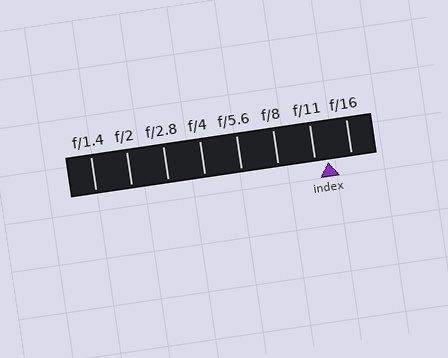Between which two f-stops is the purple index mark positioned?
The index mark is between f/11 and f/16.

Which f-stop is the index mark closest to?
The index mark is closest to f/11.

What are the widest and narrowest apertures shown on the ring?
The widest aperture shown is f/1.4 and the narrowest is f/16.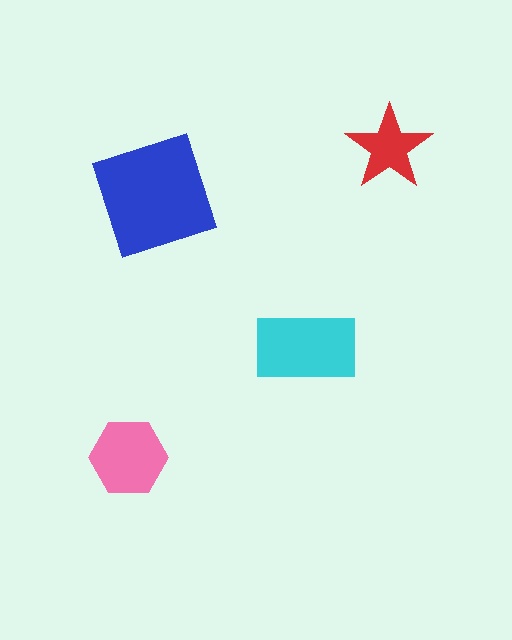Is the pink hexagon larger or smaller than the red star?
Larger.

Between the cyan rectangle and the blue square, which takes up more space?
The blue square.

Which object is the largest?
The blue square.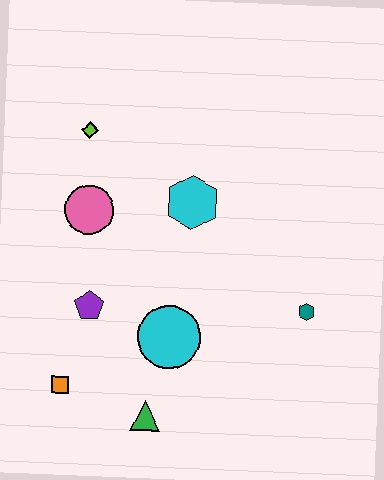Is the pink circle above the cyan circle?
Yes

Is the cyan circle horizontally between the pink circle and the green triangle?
No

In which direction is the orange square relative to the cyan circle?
The orange square is to the left of the cyan circle.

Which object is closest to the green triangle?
The cyan circle is closest to the green triangle.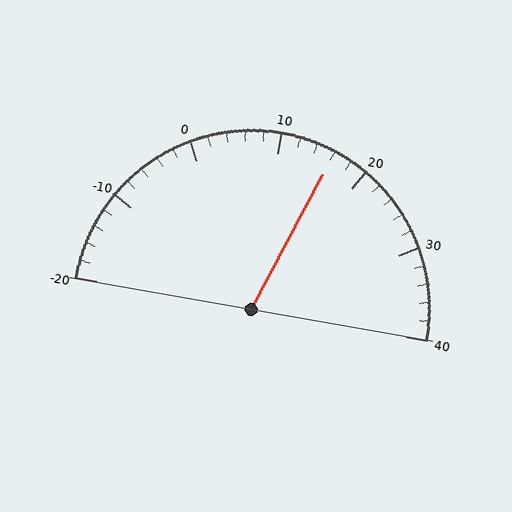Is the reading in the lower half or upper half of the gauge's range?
The reading is in the upper half of the range (-20 to 40).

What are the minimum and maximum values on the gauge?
The gauge ranges from -20 to 40.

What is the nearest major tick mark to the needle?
The nearest major tick mark is 20.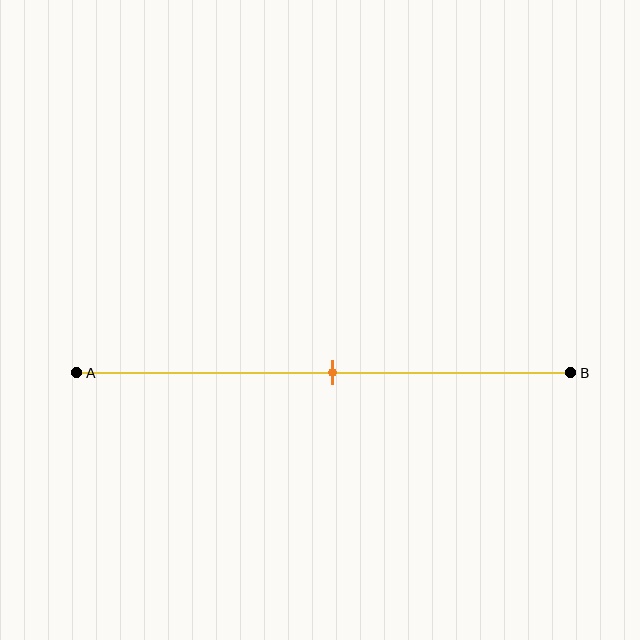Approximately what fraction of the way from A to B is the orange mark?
The orange mark is approximately 50% of the way from A to B.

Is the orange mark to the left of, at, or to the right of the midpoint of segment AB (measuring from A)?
The orange mark is approximately at the midpoint of segment AB.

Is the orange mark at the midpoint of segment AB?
Yes, the mark is approximately at the midpoint.